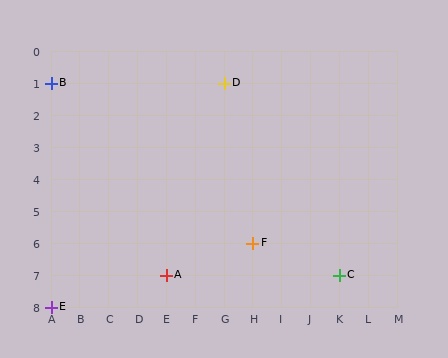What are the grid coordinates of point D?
Point D is at grid coordinates (G, 1).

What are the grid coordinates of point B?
Point B is at grid coordinates (A, 1).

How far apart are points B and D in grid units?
Points B and D are 6 columns apart.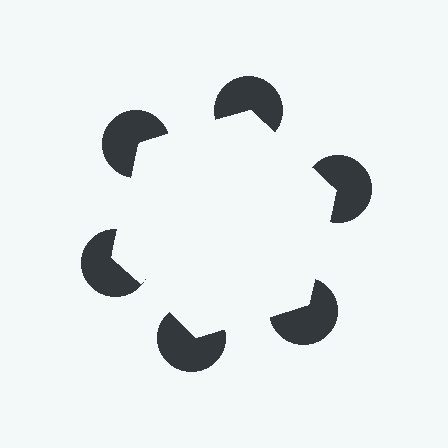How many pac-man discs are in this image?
There are 6 — one at each vertex of the illusory hexagon.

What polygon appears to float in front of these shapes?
An illusory hexagon — its edges are inferred from the aligned wedge cuts in the pac-man discs, not physically drawn.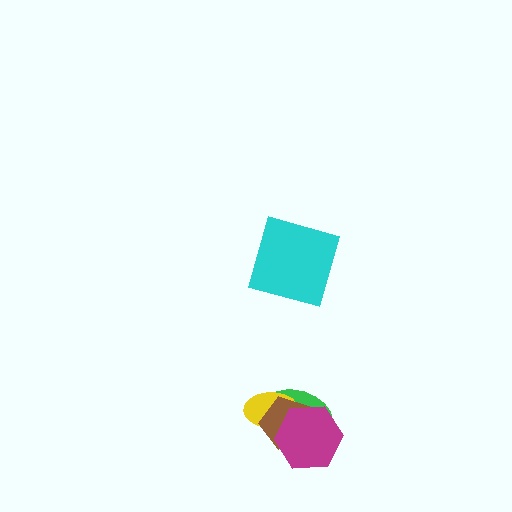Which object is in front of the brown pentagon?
The magenta hexagon is in front of the brown pentagon.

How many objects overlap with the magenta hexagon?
3 objects overlap with the magenta hexagon.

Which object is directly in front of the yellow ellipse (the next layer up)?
The brown pentagon is directly in front of the yellow ellipse.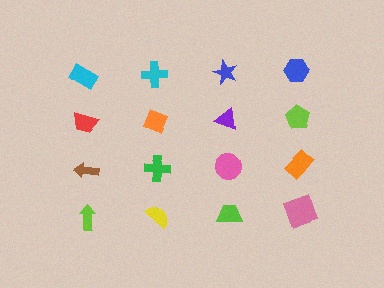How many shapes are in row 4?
4 shapes.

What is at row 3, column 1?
A brown arrow.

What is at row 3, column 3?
A pink circle.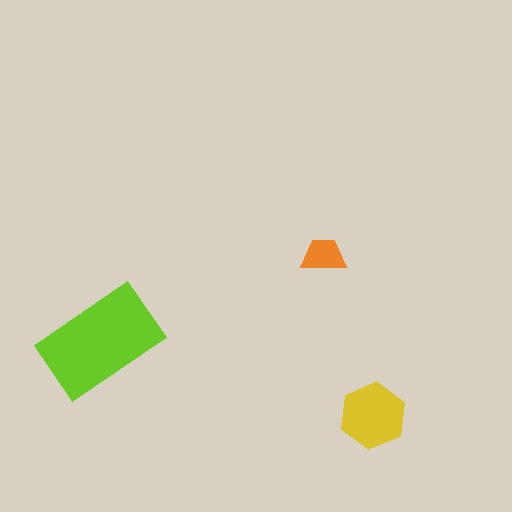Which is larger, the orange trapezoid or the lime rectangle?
The lime rectangle.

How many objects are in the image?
There are 3 objects in the image.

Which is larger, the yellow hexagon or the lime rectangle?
The lime rectangle.